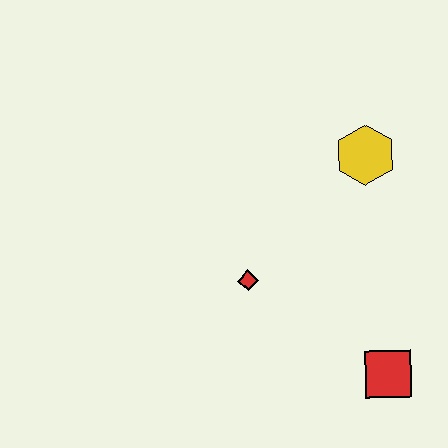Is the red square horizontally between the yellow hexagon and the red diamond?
No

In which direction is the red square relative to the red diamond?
The red square is to the right of the red diamond.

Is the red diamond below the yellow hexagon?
Yes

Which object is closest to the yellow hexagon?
The red diamond is closest to the yellow hexagon.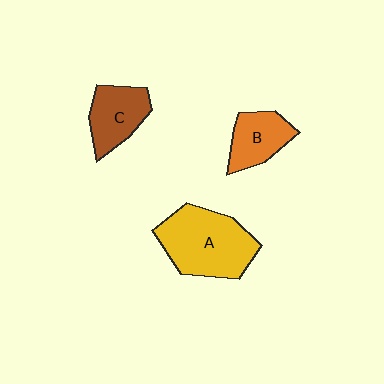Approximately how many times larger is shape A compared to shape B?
Approximately 1.9 times.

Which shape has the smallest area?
Shape B (orange).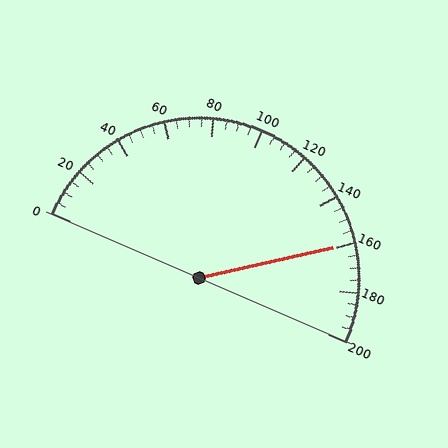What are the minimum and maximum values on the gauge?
The gauge ranges from 0 to 200.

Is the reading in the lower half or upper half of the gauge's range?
The reading is in the upper half of the range (0 to 200).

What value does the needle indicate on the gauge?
The needle indicates approximately 160.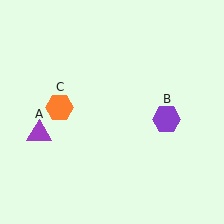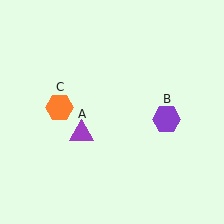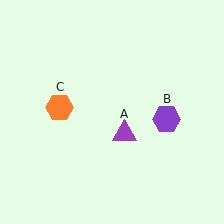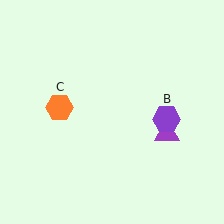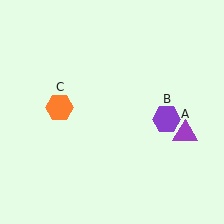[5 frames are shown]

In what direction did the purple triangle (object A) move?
The purple triangle (object A) moved right.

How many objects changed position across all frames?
1 object changed position: purple triangle (object A).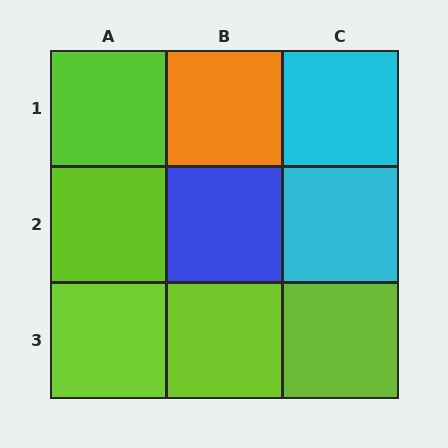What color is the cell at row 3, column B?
Lime.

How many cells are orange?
1 cell is orange.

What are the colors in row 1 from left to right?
Lime, orange, cyan.